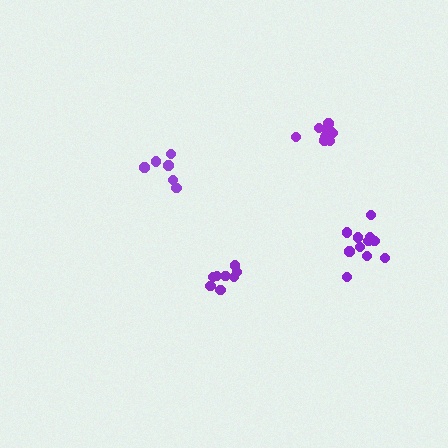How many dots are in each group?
Group 1: 11 dots, Group 2: 12 dots, Group 3: 6 dots, Group 4: 8 dots (37 total).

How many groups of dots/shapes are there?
There are 4 groups.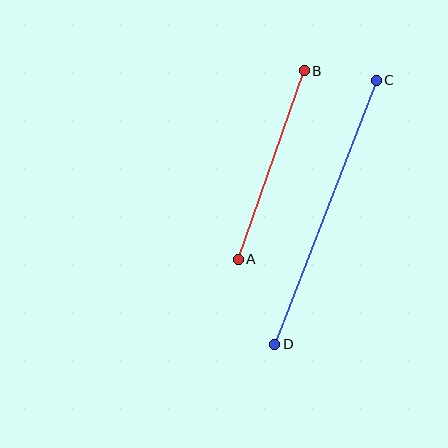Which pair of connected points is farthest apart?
Points C and D are farthest apart.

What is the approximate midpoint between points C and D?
The midpoint is at approximately (326, 212) pixels.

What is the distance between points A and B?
The distance is approximately 199 pixels.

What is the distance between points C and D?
The distance is approximately 283 pixels.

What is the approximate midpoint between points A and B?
The midpoint is at approximately (271, 165) pixels.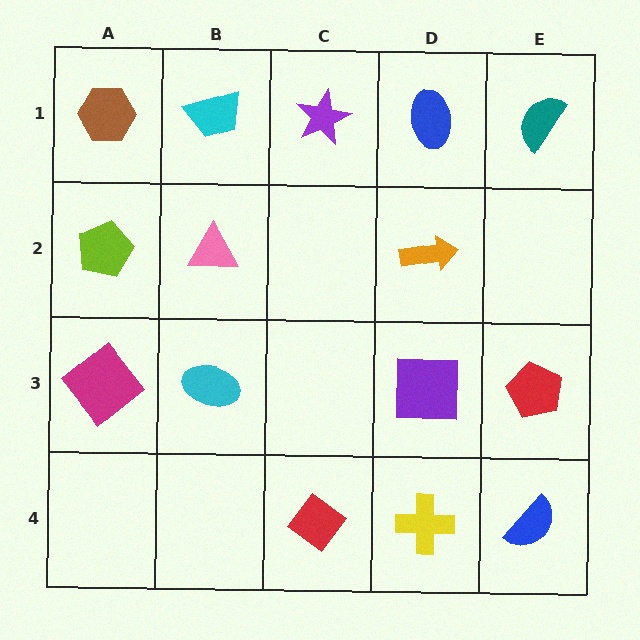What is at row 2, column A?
A lime pentagon.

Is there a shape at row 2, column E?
No, that cell is empty.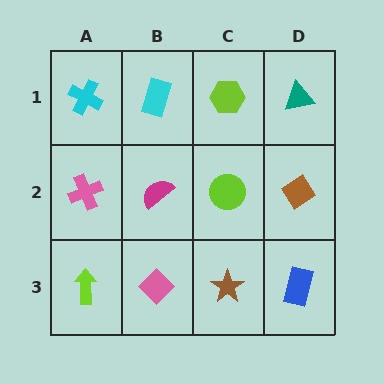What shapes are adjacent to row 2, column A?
A cyan cross (row 1, column A), a lime arrow (row 3, column A), a magenta semicircle (row 2, column B).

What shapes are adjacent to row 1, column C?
A lime circle (row 2, column C), a cyan rectangle (row 1, column B), a teal triangle (row 1, column D).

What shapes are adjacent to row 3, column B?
A magenta semicircle (row 2, column B), a lime arrow (row 3, column A), a brown star (row 3, column C).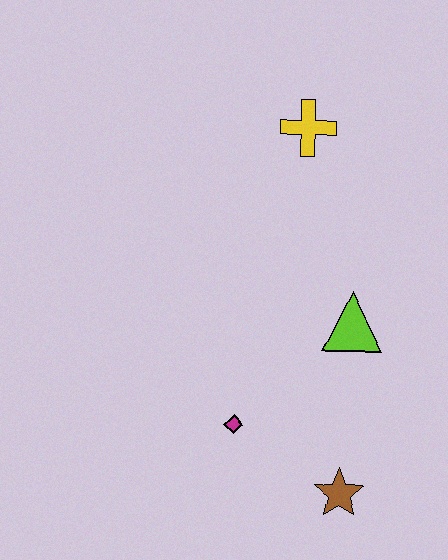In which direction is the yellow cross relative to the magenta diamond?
The yellow cross is above the magenta diamond.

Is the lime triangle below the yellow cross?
Yes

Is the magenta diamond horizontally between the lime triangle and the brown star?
No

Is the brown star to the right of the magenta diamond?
Yes